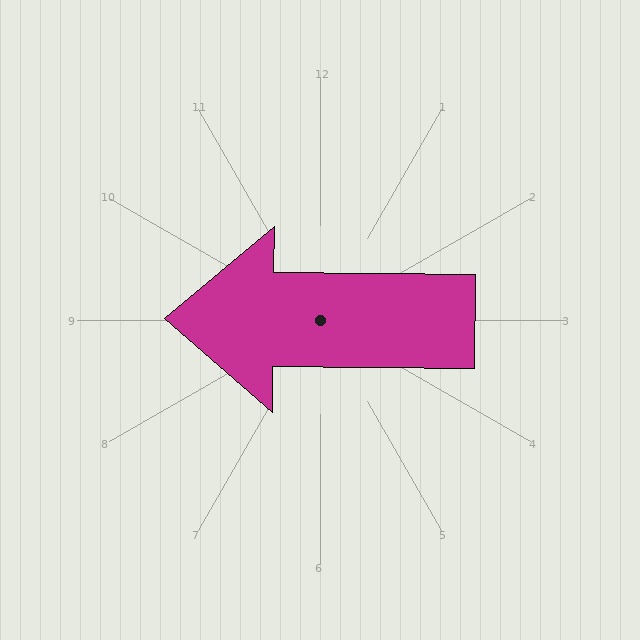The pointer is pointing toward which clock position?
Roughly 9 o'clock.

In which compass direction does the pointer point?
West.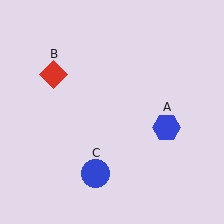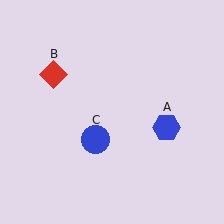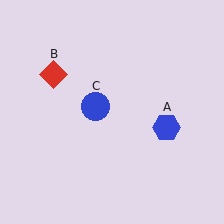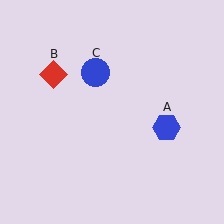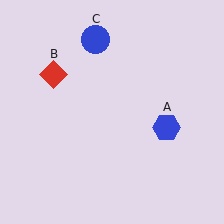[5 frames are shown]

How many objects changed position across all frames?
1 object changed position: blue circle (object C).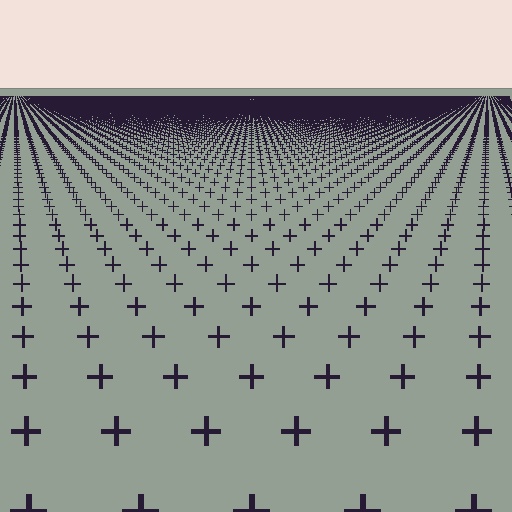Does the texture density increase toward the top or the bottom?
Density increases toward the top.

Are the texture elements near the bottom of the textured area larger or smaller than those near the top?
Larger. Near the bottom, elements are closer to the viewer and appear at a bigger on-screen size.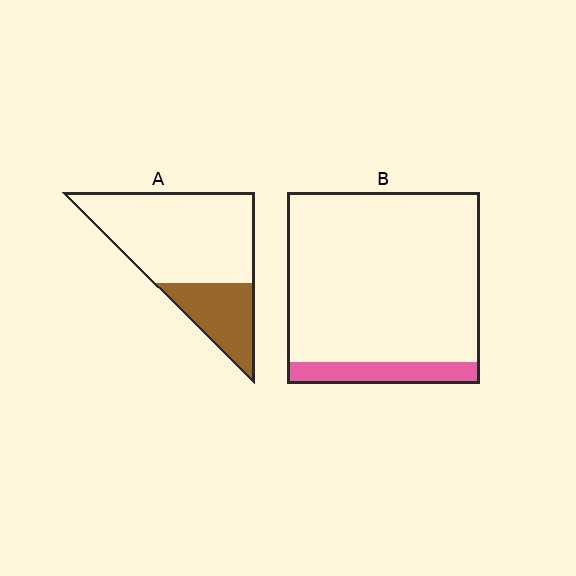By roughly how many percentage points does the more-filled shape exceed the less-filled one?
By roughly 15 percentage points (A over B).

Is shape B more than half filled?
No.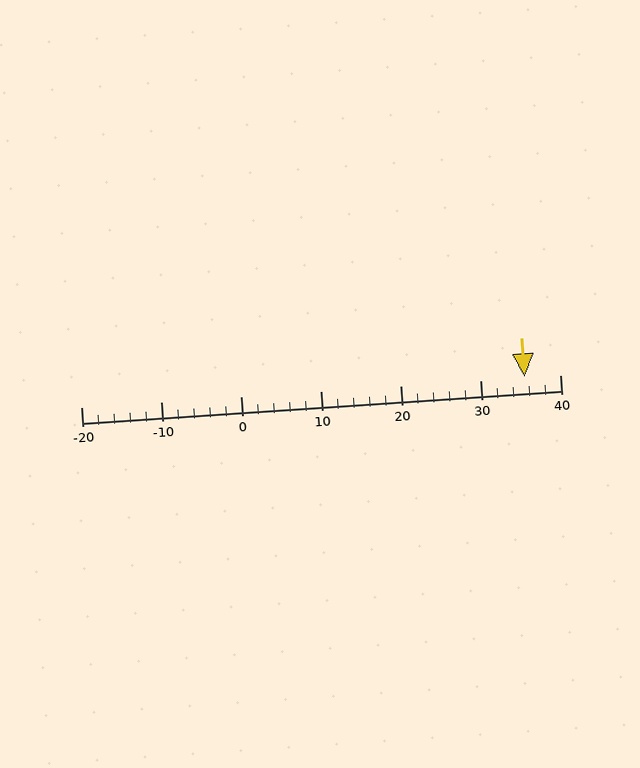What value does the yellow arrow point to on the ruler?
The yellow arrow points to approximately 36.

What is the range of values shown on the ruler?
The ruler shows values from -20 to 40.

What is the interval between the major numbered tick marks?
The major tick marks are spaced 10 units apart.